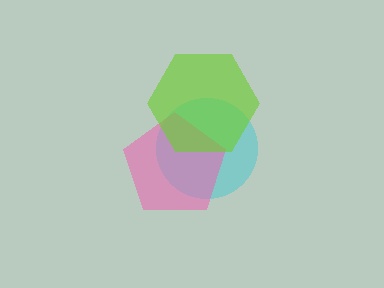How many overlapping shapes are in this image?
There are 3 overlapping shapes in the image.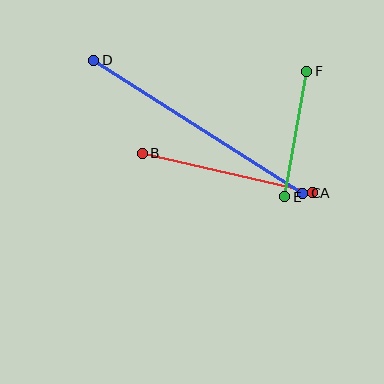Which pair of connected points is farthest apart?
Points C and D are farthest apart.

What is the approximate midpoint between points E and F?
The midpoint is at approximately (296, 134) pixels.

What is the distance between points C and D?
The distance is approximately 248 pixels.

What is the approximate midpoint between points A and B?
The midpoint is at approximately (227, 173) pixels.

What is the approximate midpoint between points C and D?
The midpoint is at approximately (198, 127) pixels.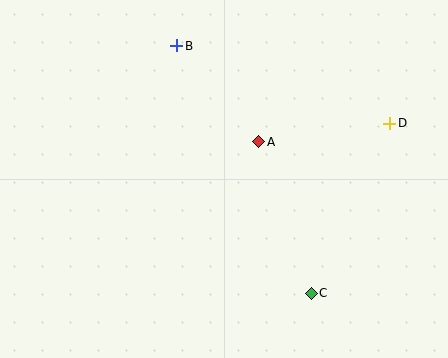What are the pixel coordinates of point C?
Point C is at (311, 293).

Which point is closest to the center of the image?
Point A at (259, 142) is closest to the center.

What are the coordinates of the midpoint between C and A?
The midpoint between C and A is at (285, 218).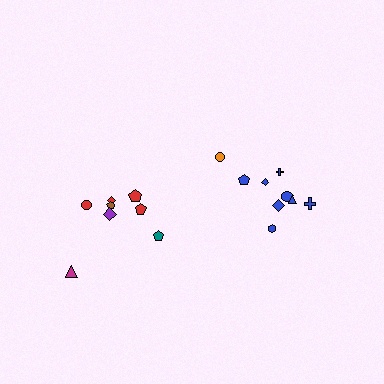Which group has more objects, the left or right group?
The right group.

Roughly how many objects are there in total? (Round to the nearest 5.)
Roughly 20 objects in total.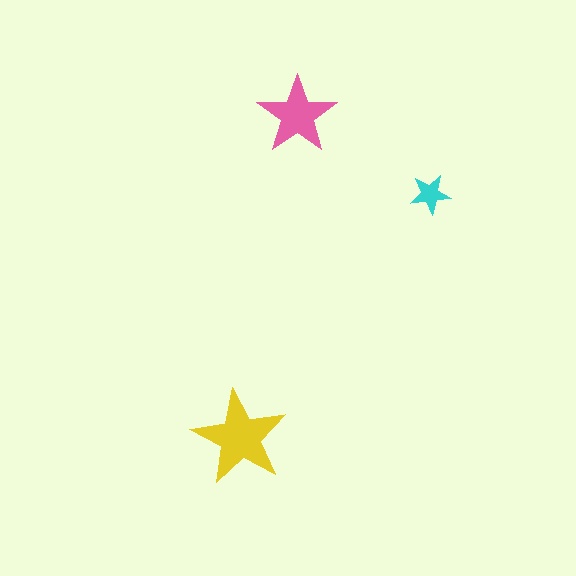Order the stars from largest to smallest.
the yellow one, the pink one, the cyan one.